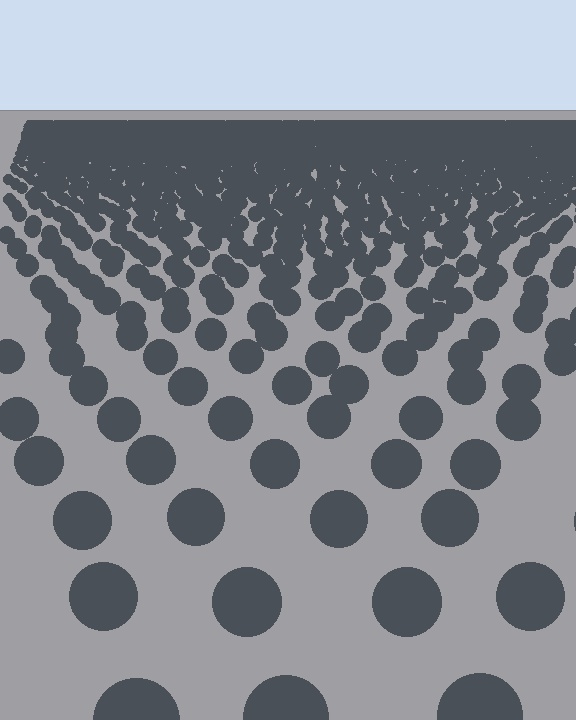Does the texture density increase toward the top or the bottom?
Density increases toward the top.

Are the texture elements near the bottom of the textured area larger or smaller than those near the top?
Larger. Near the bottom, elements are closer to the viewer and appear at a bigger on-screen size.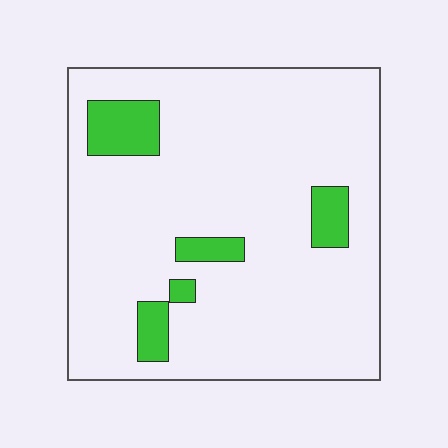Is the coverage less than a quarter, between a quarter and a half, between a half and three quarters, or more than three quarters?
Less than a quarter.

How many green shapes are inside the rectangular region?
5.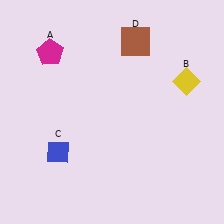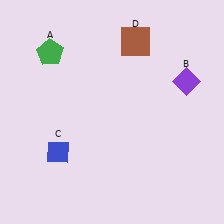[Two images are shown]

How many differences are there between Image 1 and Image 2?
There are 2 differences between the two images.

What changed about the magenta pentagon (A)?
In Image 1, A is magenta. In Image 2, it changed to green.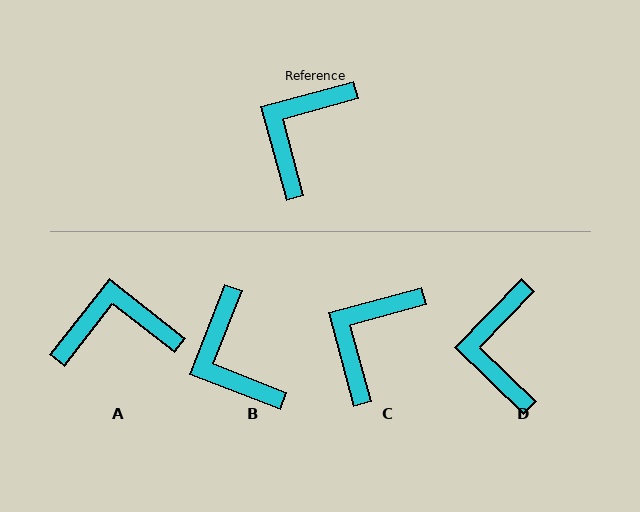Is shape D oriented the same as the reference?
No, it is off by about 30 degrees.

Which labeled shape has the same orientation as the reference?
C.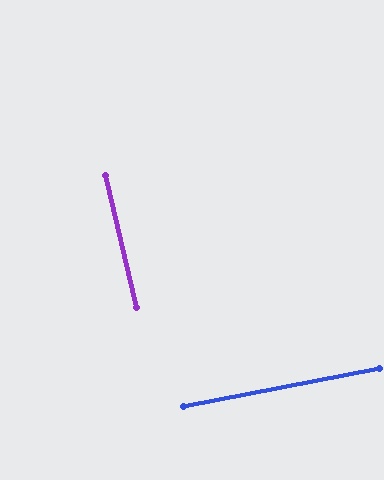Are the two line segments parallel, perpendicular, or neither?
Perpendicular — they meet at approximately 88°.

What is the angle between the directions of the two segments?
Approximately 88 degrees.